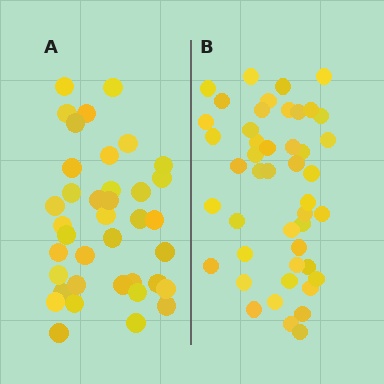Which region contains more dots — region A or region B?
Region B (the right region) has more dots.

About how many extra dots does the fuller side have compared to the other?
Region B has roughly 8 or so more dots than region A.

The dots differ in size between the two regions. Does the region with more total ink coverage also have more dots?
No. Region A has more total ink coverage because its dots are larger, but region B actually contains more individual dots. Total area can be misleading — the number of items is what matters here.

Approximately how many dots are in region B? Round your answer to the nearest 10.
About 50 dots. (The exact count is 46, which rounds to 50.)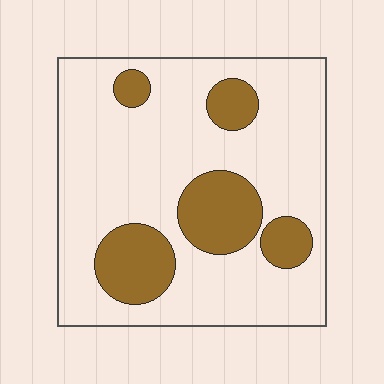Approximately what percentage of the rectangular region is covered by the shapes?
Approximately 25%.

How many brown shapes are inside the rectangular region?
5.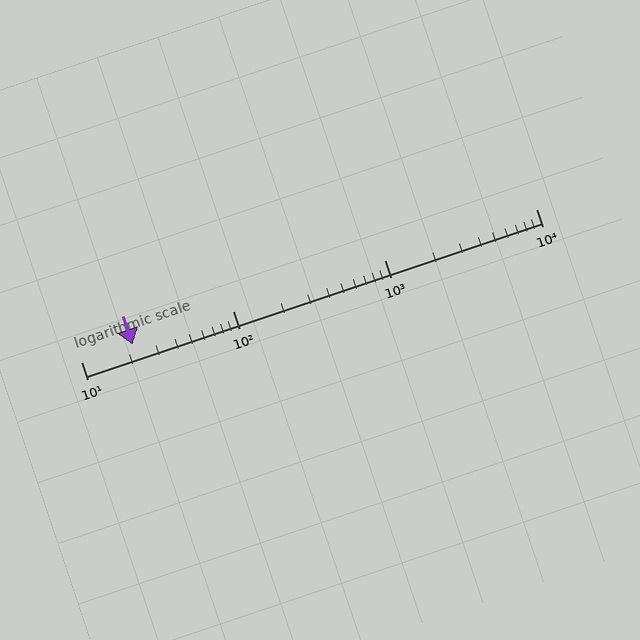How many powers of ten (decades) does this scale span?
The scale spans 3 decades, from 10 to 10000.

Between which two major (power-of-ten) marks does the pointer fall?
The pointer is between 10 and 100.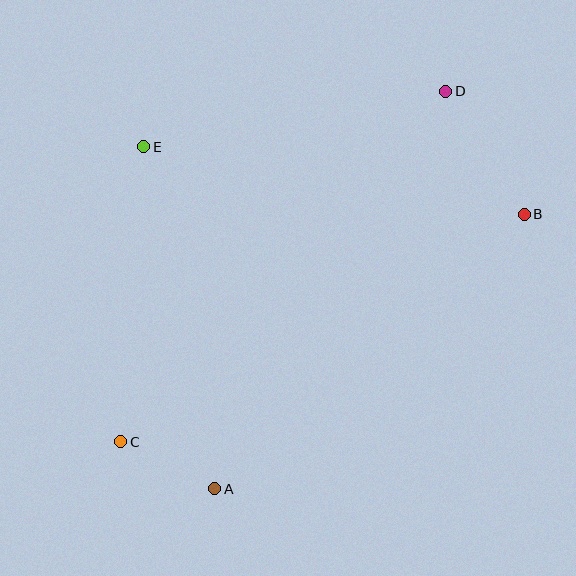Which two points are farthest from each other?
Points C and D are farthest from each other.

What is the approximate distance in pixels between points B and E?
The distance between B and E is approximately 386 pixels.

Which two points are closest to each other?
Points A and C are closest to each other.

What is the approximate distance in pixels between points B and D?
The distance between B and D is approximately 146 pixels.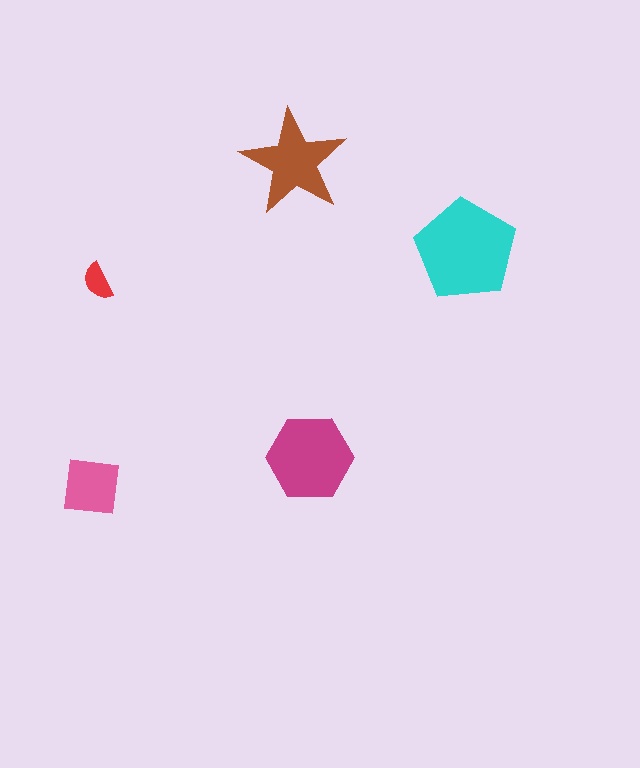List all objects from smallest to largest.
The red semicircle, the pink square, the brown star, the magenta hexagon, the cyan pentagon.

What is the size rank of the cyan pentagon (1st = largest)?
1st.